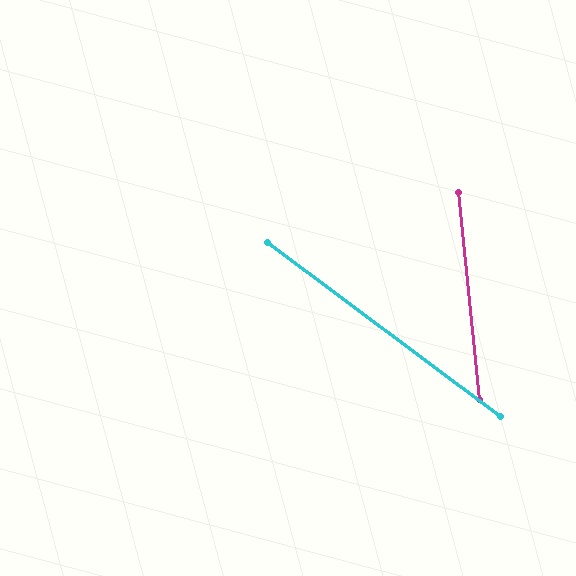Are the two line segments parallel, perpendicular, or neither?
Neither parallel nor perpendicular — they differ by about 47°.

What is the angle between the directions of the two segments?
Approximately 47 degrees.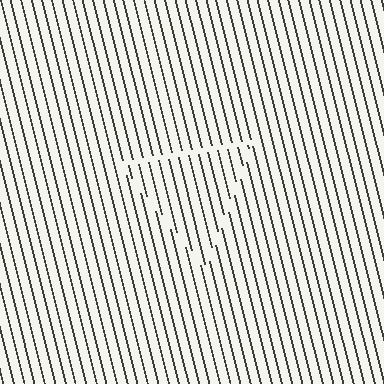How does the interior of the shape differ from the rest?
The interior of the shape contains the same grating, shifted by half a period — the contour is defined by the phase discontinuity where line-ends from the inner and outer gratings abut.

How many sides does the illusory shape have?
3 sides — the line-ends trace a triangle.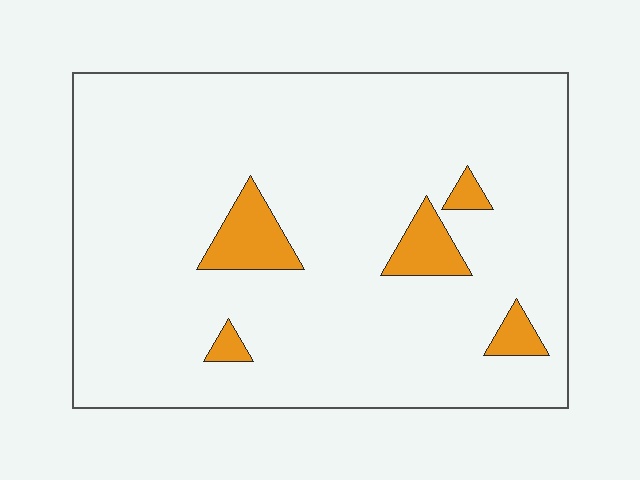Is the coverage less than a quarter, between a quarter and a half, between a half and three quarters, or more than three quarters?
Less than a quarter.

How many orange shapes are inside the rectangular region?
5.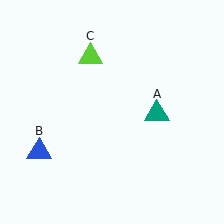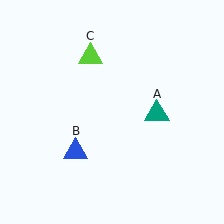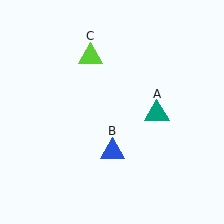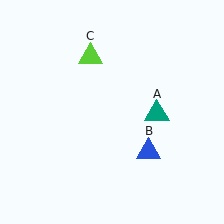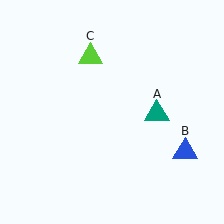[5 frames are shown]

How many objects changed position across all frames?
1 object changed position: blue triangle (object B).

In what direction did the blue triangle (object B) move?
The blue triangle (object B) moved right.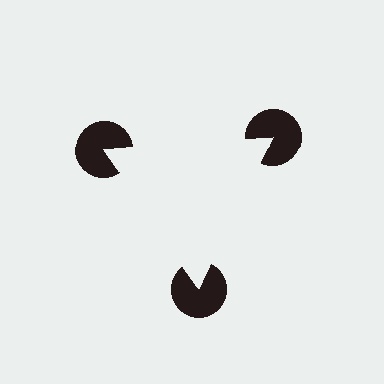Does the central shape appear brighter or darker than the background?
It typically appears slightly brighter than the background, even though no actual brightness change is drawn.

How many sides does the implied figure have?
3 sides.